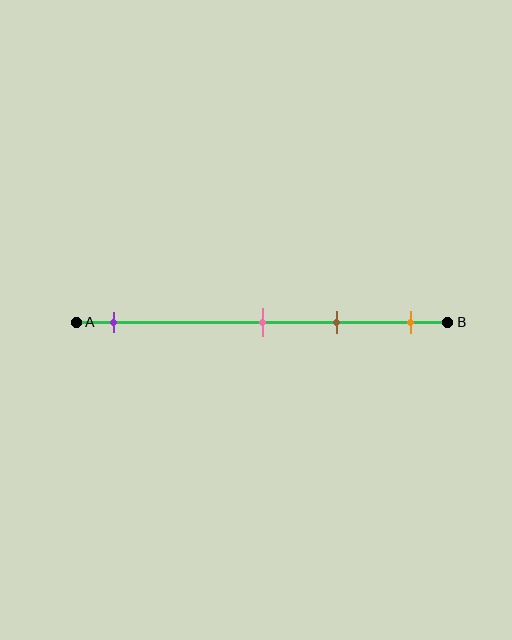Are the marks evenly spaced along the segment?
No, the marks are not evenly spaced.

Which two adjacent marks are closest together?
The pink and brown marks are the closest adjacent pair.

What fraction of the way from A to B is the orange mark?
The orange mark is approximately 90% (0.9) of the way from A to B.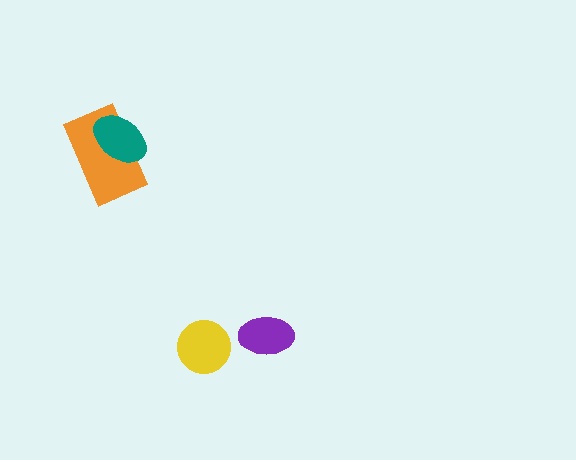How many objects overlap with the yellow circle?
0 objects overlap with the yellow circle.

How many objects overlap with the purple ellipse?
0 objects overlap with the purple ellipse.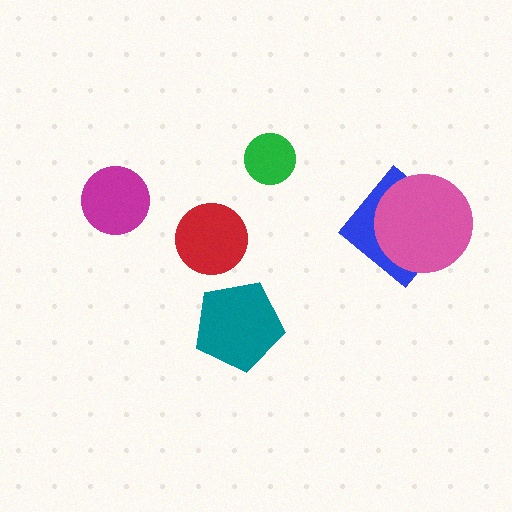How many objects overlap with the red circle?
0 objects overlap with the red circle.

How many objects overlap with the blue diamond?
1 object overlaps with the blue diamond.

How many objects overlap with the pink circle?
1 object overlaps with the pink circle.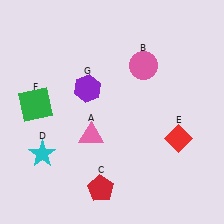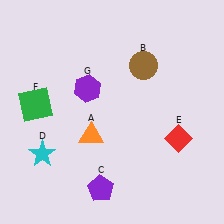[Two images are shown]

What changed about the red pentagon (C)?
In Image 1, C is red. In Image 2, it changed to purple.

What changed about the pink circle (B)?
In Image 1, B is pink. In Image 2, it changed to brown.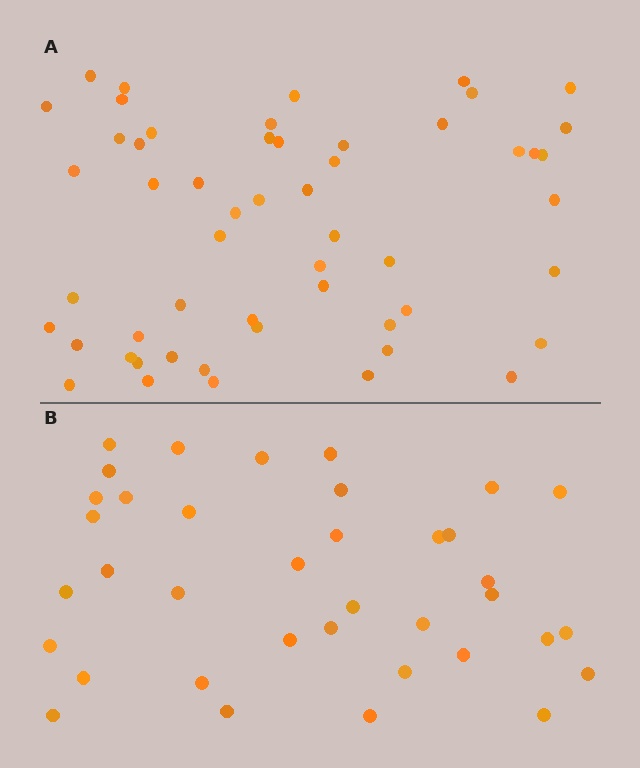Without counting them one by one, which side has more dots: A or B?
Region A (the top region) has more dots.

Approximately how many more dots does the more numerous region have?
Region A has approximately 15 more dots than region B.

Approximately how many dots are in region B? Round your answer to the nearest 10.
About 40 dots. (The exact count is 37, which rounds to 40.)